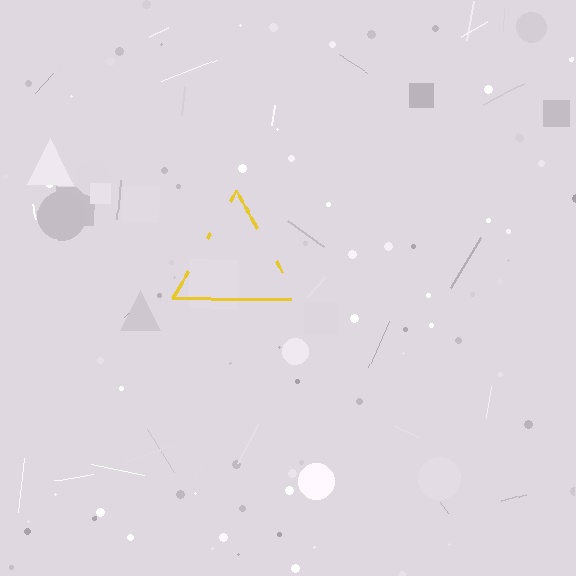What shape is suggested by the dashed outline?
The dashed outline suggests a triangle.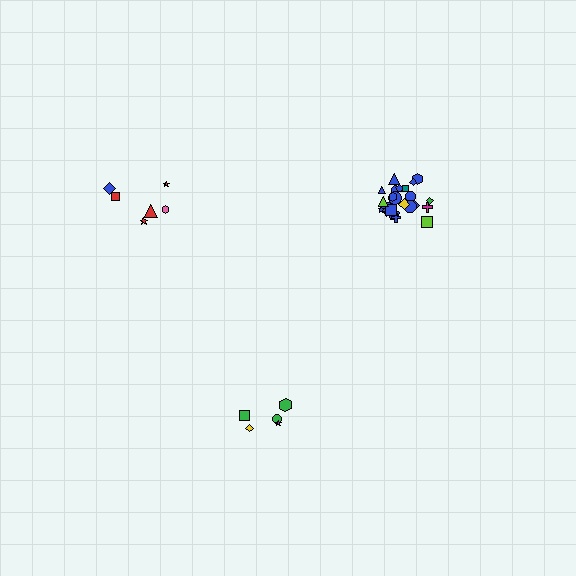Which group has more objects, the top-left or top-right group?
The top-right group.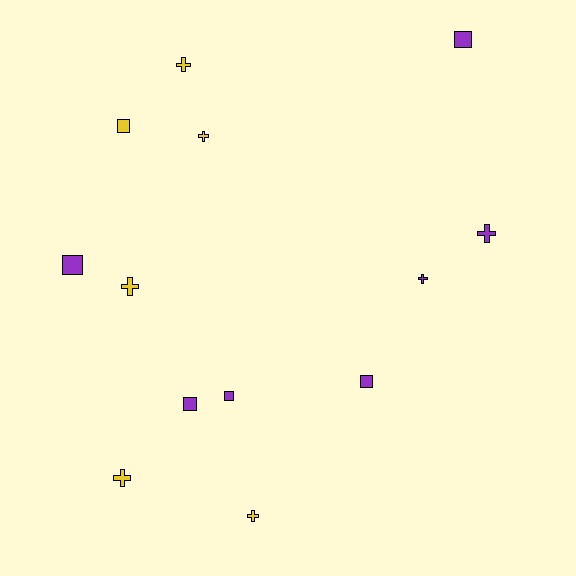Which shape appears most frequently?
Cross, with 7 objects.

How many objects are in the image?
There are 13 objects.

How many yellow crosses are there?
There are 5 yellow crosses.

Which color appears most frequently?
Purple, with 7 objects.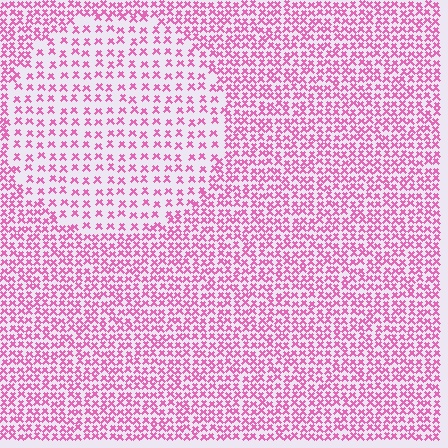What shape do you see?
I see a circle.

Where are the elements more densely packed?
The elements are more densely packed outside the circle boundary.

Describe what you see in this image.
The image contains small pink elements arranged at two different densities. A circle-shaped region is visible where the elements are less densely packed than the surrounding area.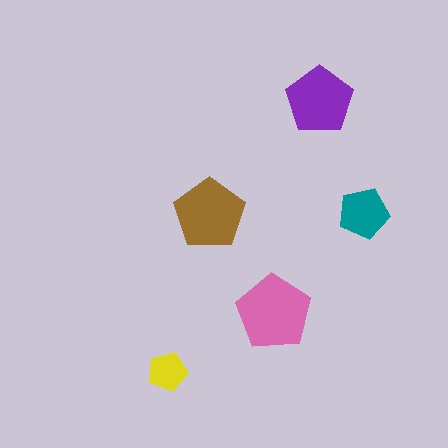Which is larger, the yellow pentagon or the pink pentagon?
The pink one.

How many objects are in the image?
There are 5 objects in the image.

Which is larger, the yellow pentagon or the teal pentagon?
The teal one.